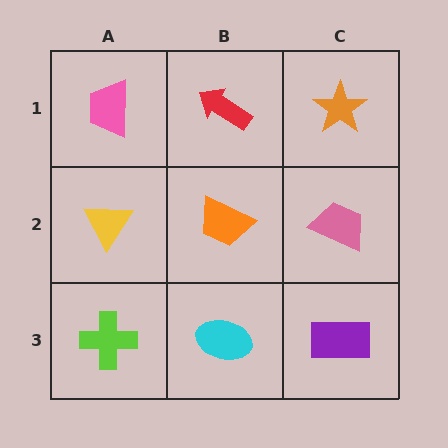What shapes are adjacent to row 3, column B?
An orange trapezoid (row 2, column B), a lime cross (row 3, column A), a purple rectangle (row 3, column C).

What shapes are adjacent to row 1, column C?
A pink trapezoid (row 2, column C), a red arrow (row 1, column B).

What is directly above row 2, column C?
An orange star.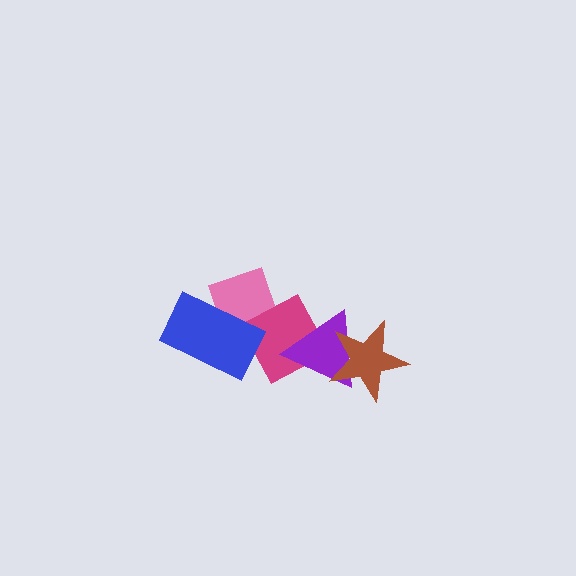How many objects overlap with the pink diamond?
2 objects overlap with the pink diamond.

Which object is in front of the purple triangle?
The brown star is in front of the purple triangle.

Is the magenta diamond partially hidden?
Yes, it is partially covered by another shape.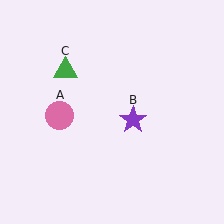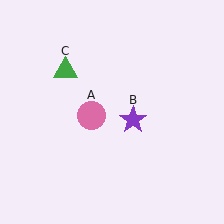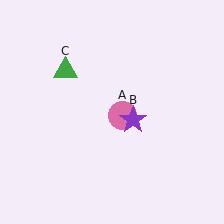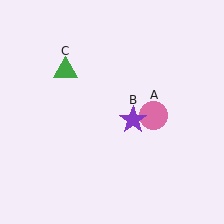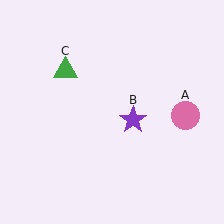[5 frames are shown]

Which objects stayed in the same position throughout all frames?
Purple star (object B) and green triangle (object C) remained stationary.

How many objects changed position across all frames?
1 object changed position: pink circle (object A).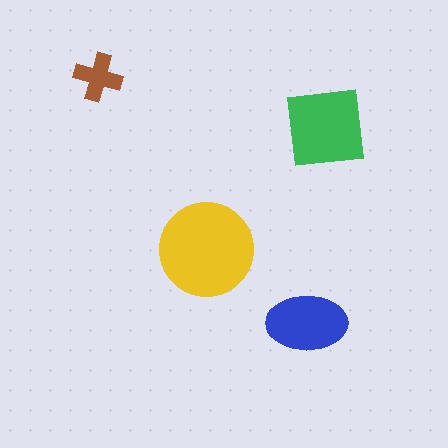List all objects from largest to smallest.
The yellow circle, the green square, the blue ellipse, the brown cross.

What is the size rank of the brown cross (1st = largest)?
4th.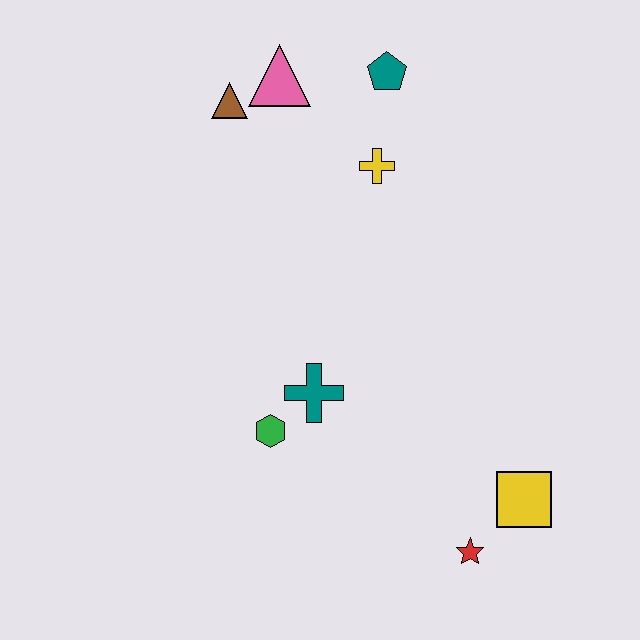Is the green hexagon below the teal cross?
Yes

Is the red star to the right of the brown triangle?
Yes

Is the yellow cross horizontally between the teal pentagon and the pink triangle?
Yes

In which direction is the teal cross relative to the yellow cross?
The teal cross is below the yellow cross.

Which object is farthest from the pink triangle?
The red star is farthest from the pink triangle.